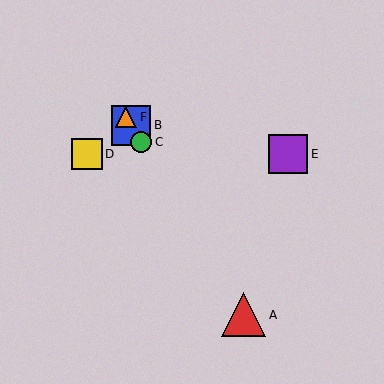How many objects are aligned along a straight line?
4 objects (A, B, C, F) are aligned along a straight line.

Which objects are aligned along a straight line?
Objects A, B, C, F are aligned along a straight line.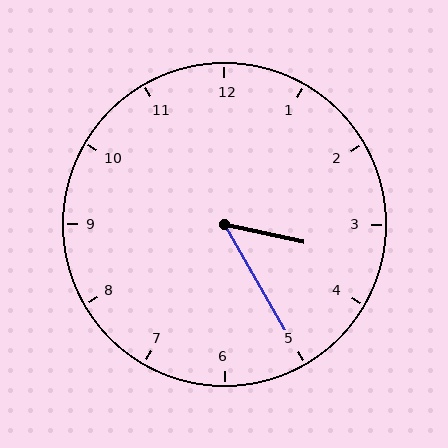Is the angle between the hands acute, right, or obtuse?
It is acute.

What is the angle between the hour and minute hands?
Approximately 48 degrees.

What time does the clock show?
3:25.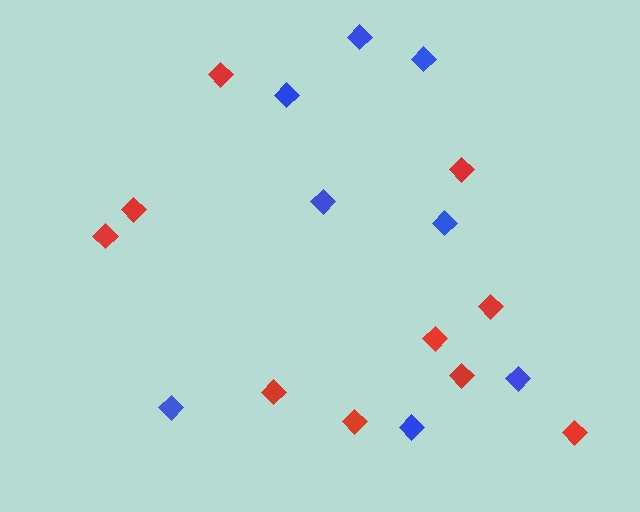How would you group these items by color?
There are 2 groups: one group of red diamonds (10) and one group of blue diamonds (8).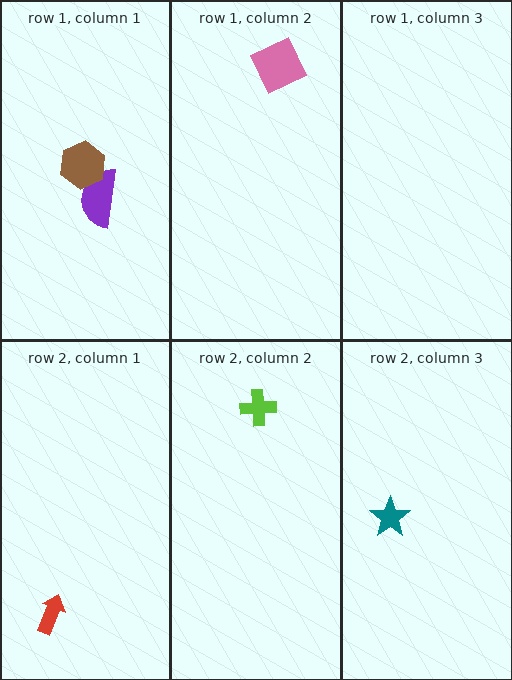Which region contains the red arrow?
The row 2, column 1 region.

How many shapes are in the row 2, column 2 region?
1.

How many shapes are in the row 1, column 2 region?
1.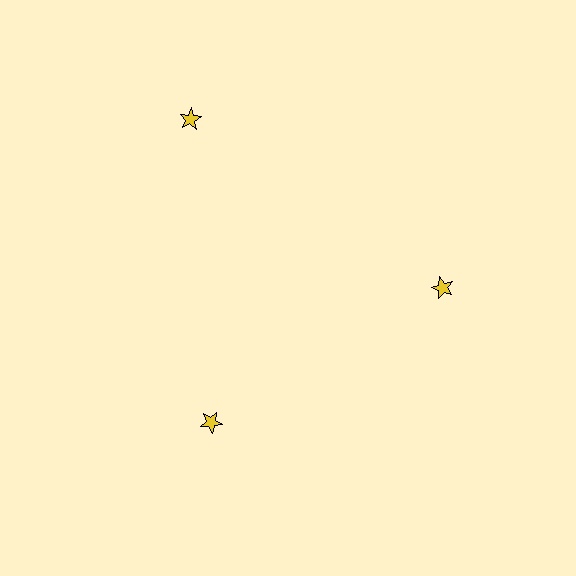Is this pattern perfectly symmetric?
No. The 3 yellow stars are arranged in a ring, but one element near the 11 o'clock position is pushed outward from the center, breaking the 3-fold rotational symmetry.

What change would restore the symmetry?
The symmetry would be restored by moving it inward, back onto the ring so that all 3 stars sit at equal angles and equal distance from the center.